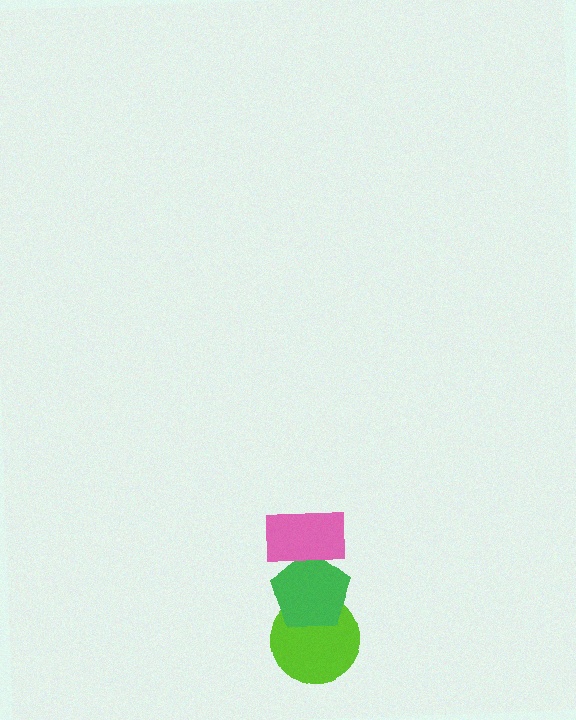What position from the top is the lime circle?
The lime circle is 3rd from the top.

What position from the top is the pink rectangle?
The pink rectangle is 1st from the top.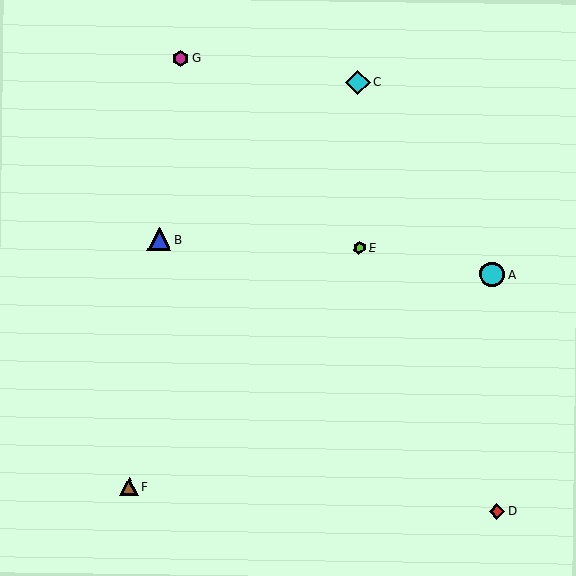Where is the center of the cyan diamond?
The center of the cyan diamond is at (358, 82).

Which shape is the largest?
The cyan circle (labeled A) is the largest.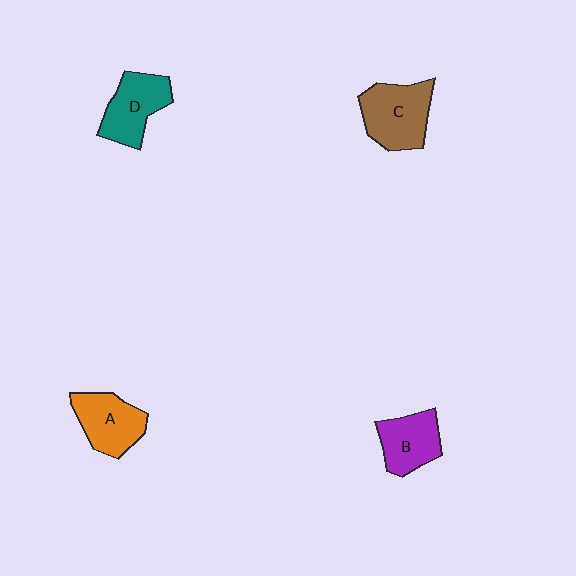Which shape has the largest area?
Shape C (brown).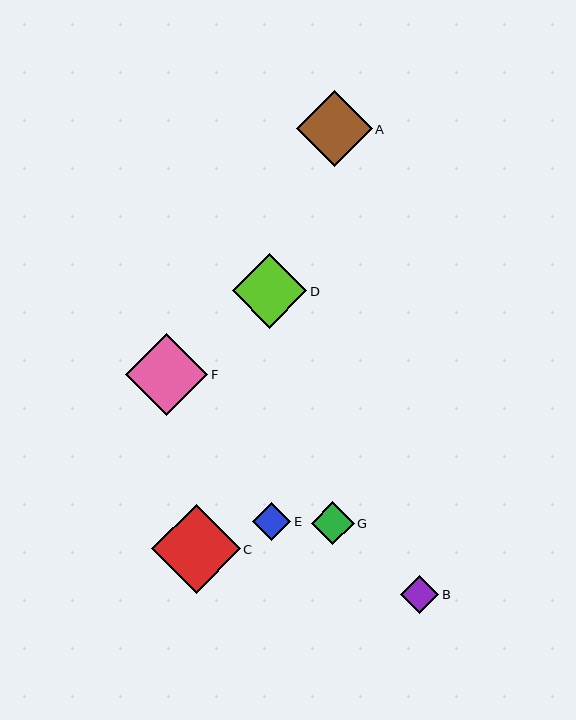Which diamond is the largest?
Diamond C is the largest with a size of approximately 88 pixels.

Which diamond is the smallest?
Diamond B is the smallest with a size of approximately 38 pixels.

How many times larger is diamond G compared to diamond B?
Diamond G is approximately 1.1 times the size of diamond B.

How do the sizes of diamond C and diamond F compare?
Diamond C and diamond F are approximately the same size.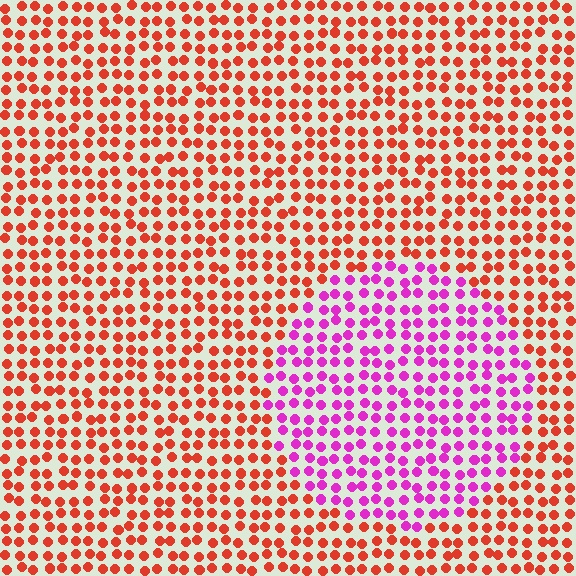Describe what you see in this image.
The image is filled with small red elements in a uniform arrangement. A circle-shaped region is visible where the elements are tinted to a slightly different hue, forming a subtle color boundary.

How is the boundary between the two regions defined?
The boundary is defined purely by a slight shift in hue (about 59 degrees). Spacing, size, and orientation are identical on both sides.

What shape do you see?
I see a circle.